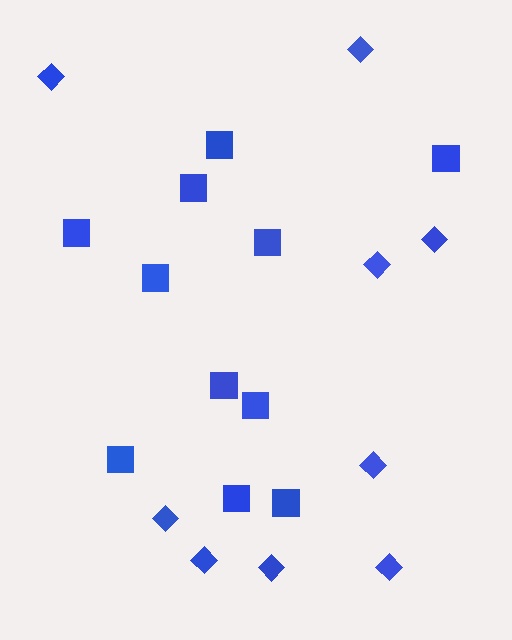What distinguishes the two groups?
There are 2 groups: one group of diamonds (9) and one group of squares (11).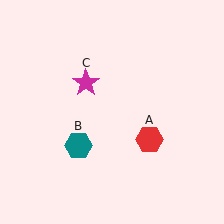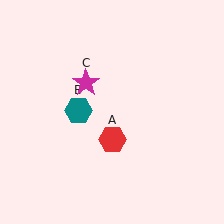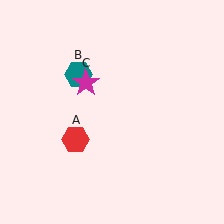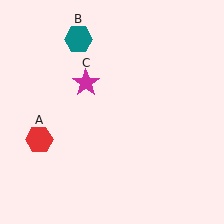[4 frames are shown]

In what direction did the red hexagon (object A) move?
The red hexagon (object A) moved left.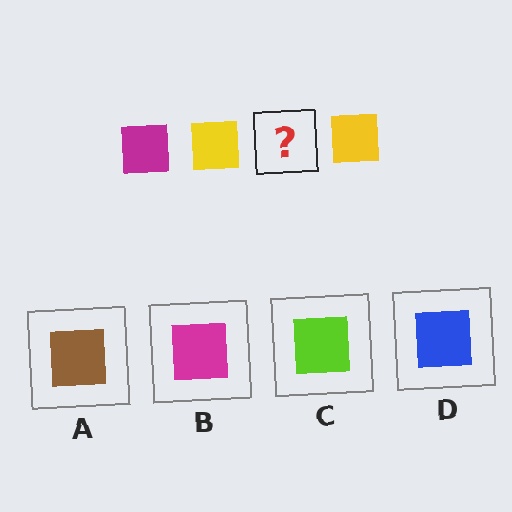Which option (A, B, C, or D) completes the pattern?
B.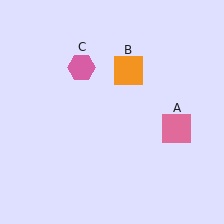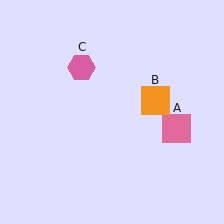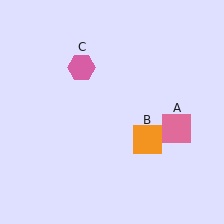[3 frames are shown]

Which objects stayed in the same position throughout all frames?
Pink square (object A) and pink hexagon (object C) remained stationary.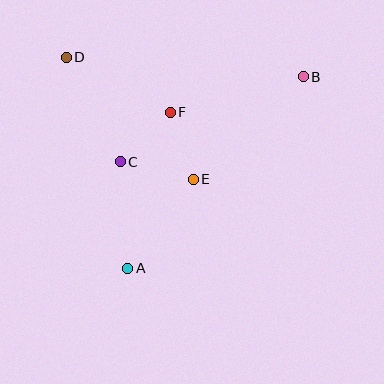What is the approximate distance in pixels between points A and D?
The distance between A and D is approximately 220 pixels.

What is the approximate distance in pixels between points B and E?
The distance between B and E is approximately 151 pixels.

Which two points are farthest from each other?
Points A and B are farthest from each other.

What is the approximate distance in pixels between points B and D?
The distance between B and D is approximately 238 pixels.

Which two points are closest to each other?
Points C and F are closest to each other.